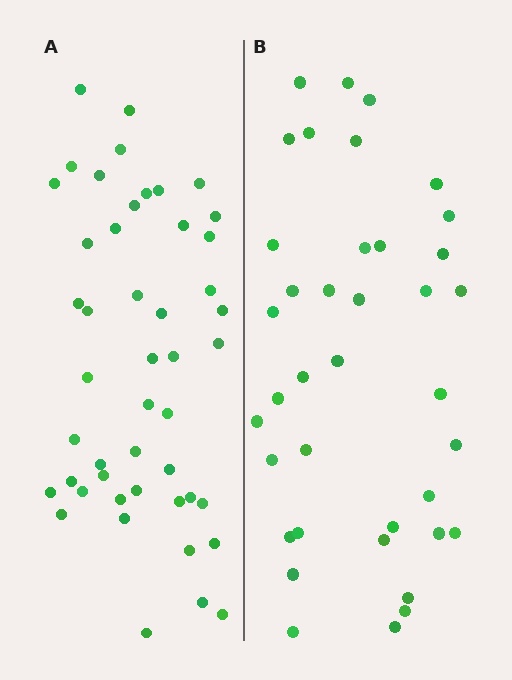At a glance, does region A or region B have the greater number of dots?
Region A (the left region) has more dots.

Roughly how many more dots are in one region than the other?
Region A has roughly 8 or so more dots than region B.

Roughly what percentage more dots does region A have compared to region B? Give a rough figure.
About 25% more.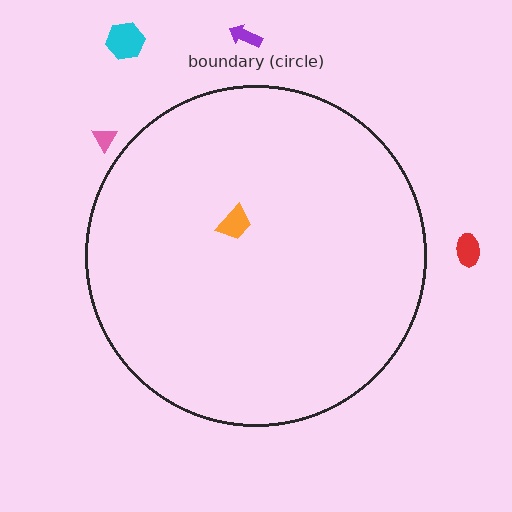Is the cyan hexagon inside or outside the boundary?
Outside.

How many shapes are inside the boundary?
1 inside, 4 outside.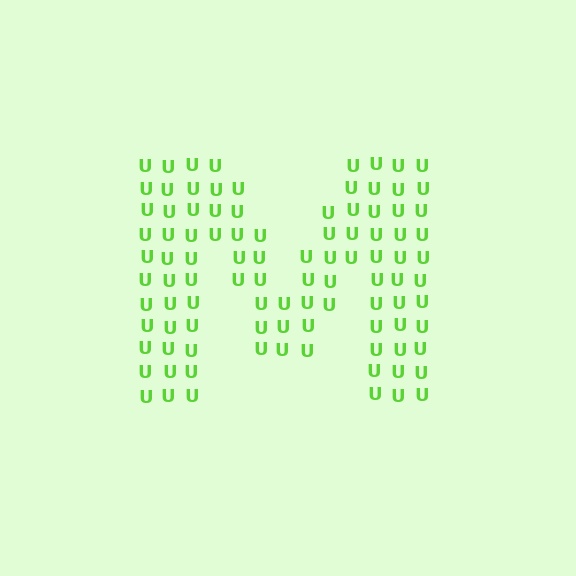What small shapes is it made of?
It is made of small letter U's.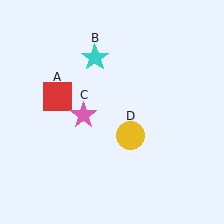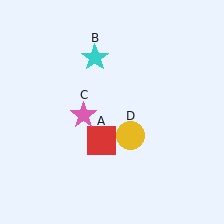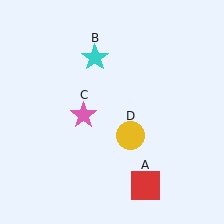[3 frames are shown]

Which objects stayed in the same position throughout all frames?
Cyan star (object B) and pink star (object C) and yellow circle (object D) remained stationary.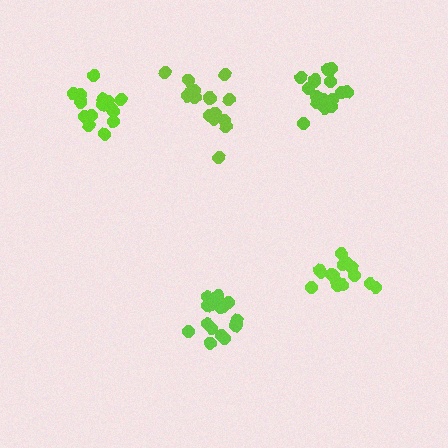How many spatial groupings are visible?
There are 5 spatial groupings.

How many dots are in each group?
Group 1: 18 dots, Group 2: 16 dots, Group 3: 16 dots, Group 4: 16 dots, Group 5: 15 dots (81 total).